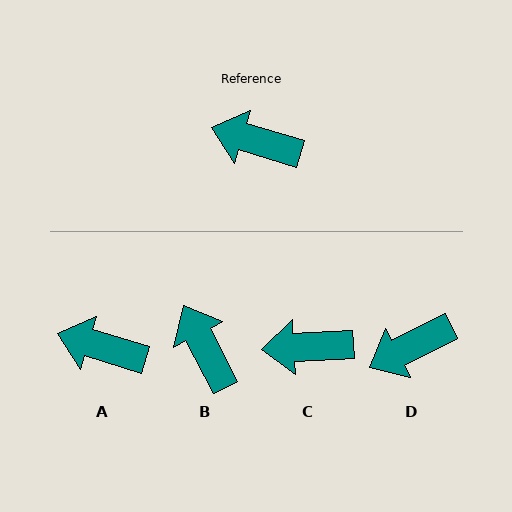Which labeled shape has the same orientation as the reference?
A.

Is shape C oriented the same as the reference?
No, it is off by about 20 degrees.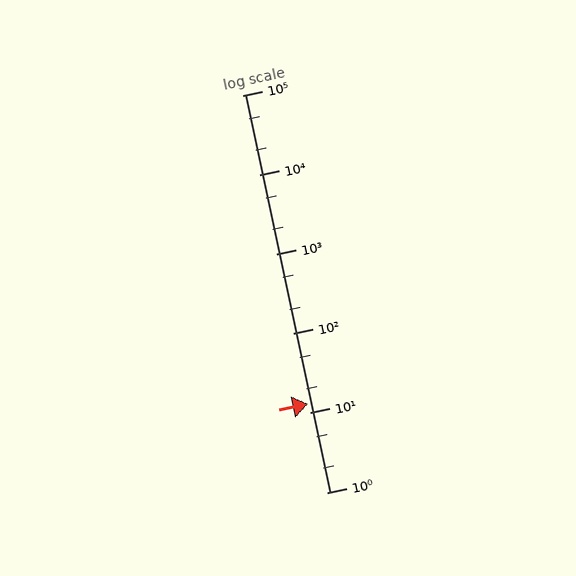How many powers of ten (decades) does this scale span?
The scale spans 5 decades, from 1 to 100000.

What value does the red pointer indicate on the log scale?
The pointer indicates approximately 13.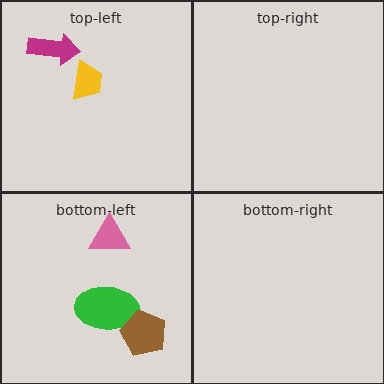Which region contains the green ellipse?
The bottom-left region.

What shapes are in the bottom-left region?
The pink triangle, the green ellipse, the brown pentagon.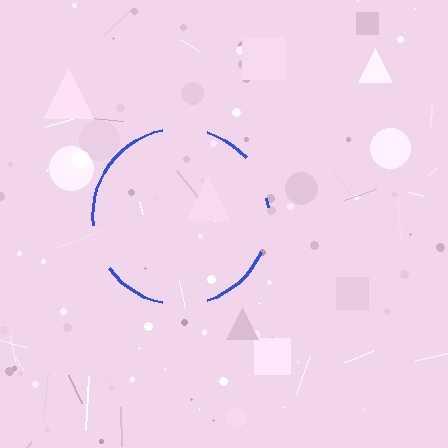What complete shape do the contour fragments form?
The contour fragments form a circle.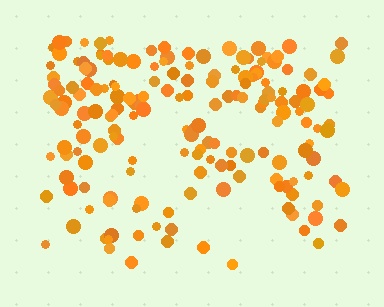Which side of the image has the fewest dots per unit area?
The bottom.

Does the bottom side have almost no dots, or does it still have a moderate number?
Still a moderate number, just noticeably fewer than the top.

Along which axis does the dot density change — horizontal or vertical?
Vertical.